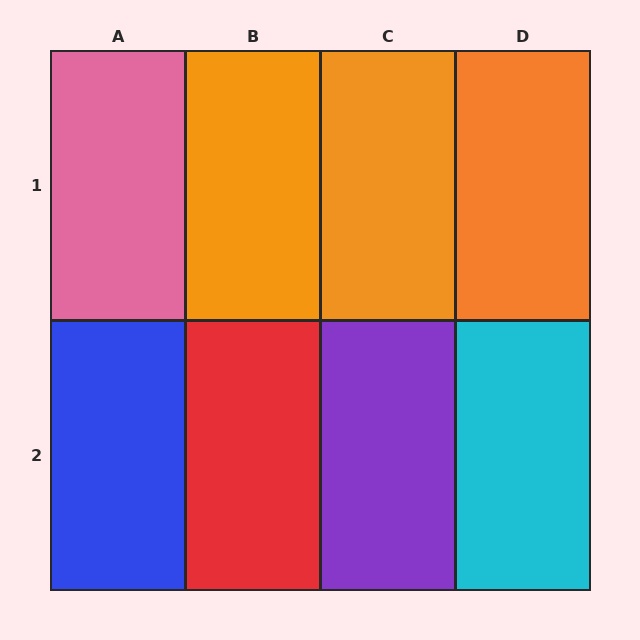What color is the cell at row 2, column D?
Cyan.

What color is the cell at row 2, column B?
Red.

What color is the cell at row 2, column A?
Blue.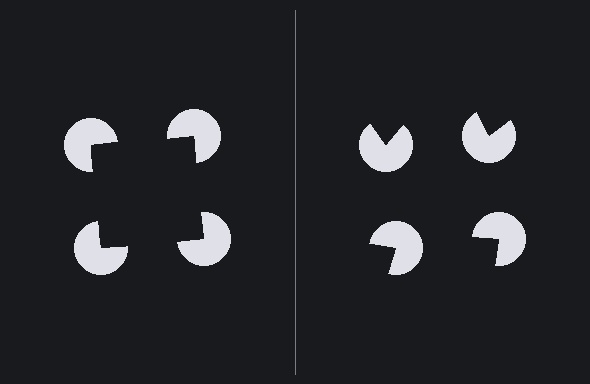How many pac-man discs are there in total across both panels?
8 — 4 on each side.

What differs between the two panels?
The pac-man discs are positioned identically on both sides; only the wedge orientations differ. On the left they align to a square; on the right they are misaligned.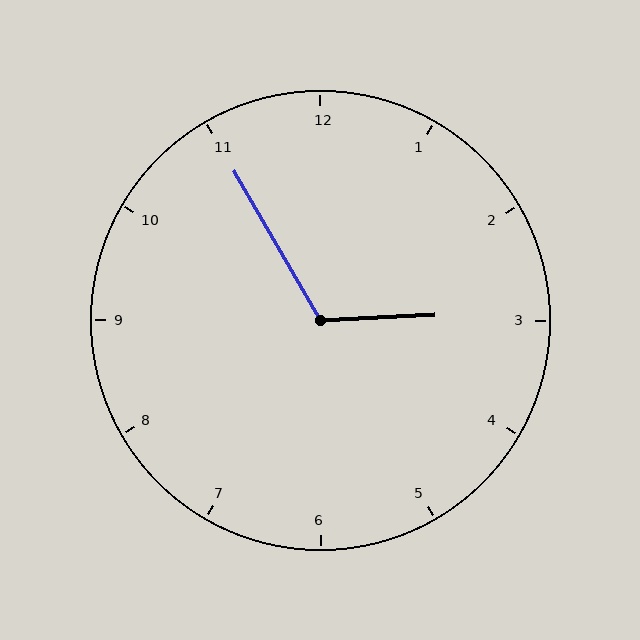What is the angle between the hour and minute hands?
Approximately 118 degrees.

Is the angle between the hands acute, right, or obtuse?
It is obtuse.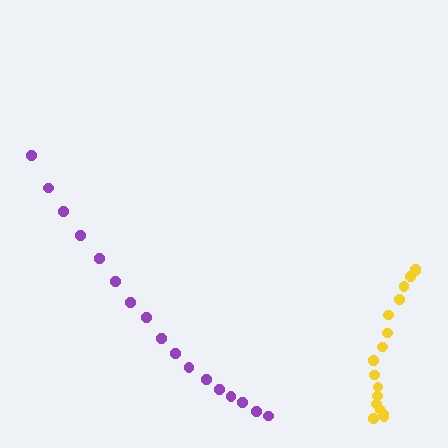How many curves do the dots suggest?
There are 2 distinct paths.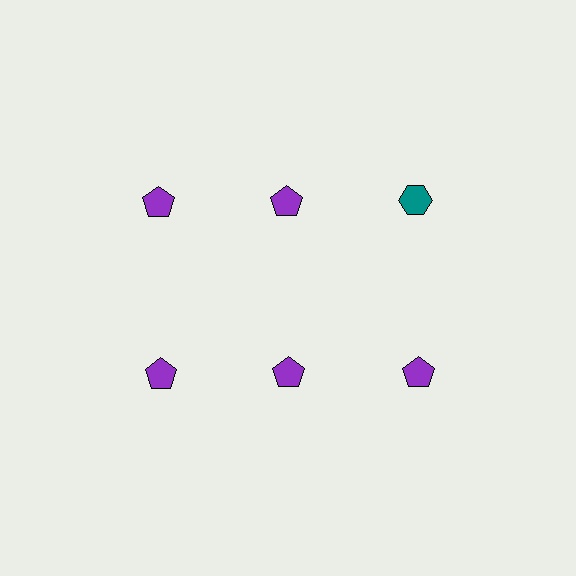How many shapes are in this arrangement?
There are 6 shapes arranged in a grid pattern.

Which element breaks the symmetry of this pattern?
The teal hexagon in the top row, center column breaks the symmetry. All other shapes are purple pentagons.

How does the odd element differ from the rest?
It differs in both color (teal instead of purple) and shape (hexagon instead of pentagon).